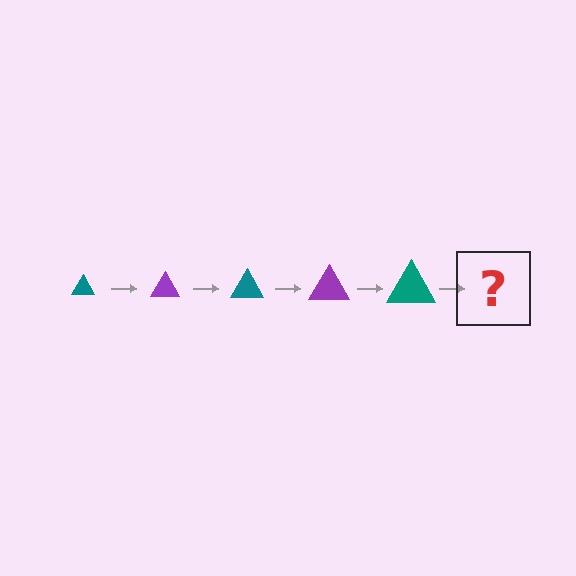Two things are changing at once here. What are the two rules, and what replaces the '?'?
The two rules are that the triangle grows larger each step and the color cycles through teal and purple. The '?' should be a purple triangle, larger than the previous one.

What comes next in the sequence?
The next element should be a purple triangle, larger than the previous one.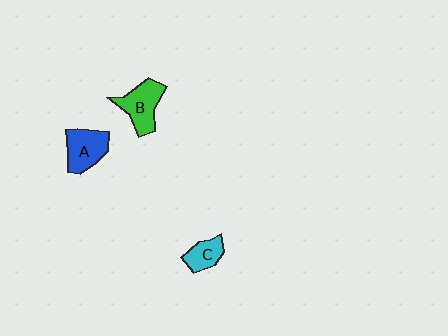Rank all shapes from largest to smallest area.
From largest to smallest: B (green), A (blue), C (cyan).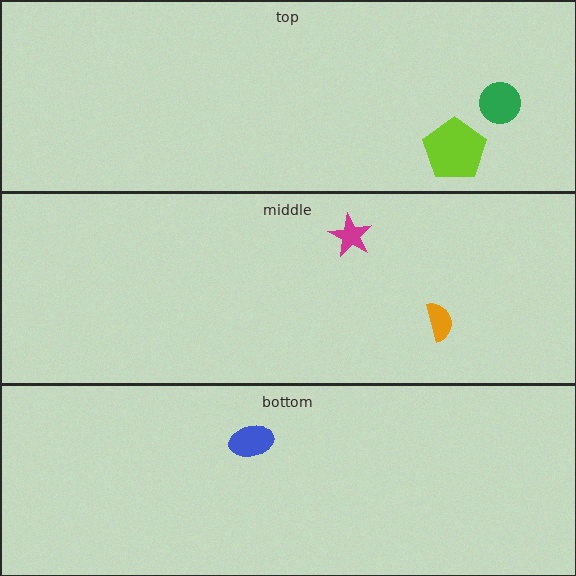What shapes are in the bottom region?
The blue ellipse.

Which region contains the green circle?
The top region.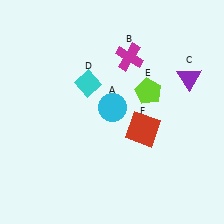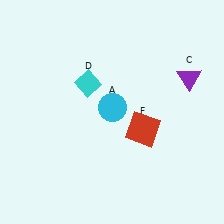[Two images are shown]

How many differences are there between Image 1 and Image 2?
There are 2 differences between the two images.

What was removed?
The magenta cross (B), the lime pentagon (E) were removed in Image 2.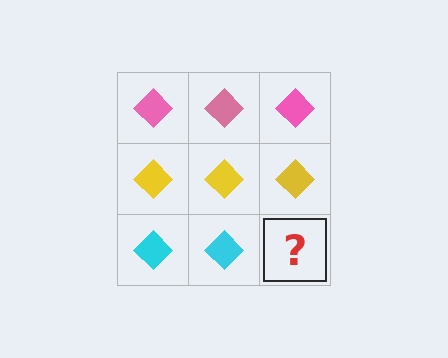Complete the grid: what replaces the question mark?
The question mark should be replaced with a cyan diamond.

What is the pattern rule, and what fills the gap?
The rule is that each row has a consistent color. The gap should be filled with a cyan diamond.